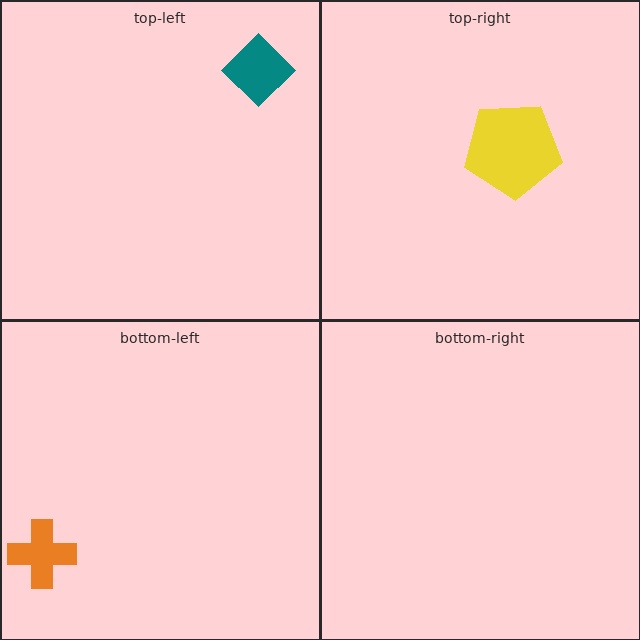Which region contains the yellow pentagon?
The top-right region.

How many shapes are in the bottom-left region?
1.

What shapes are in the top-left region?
The teal diamond.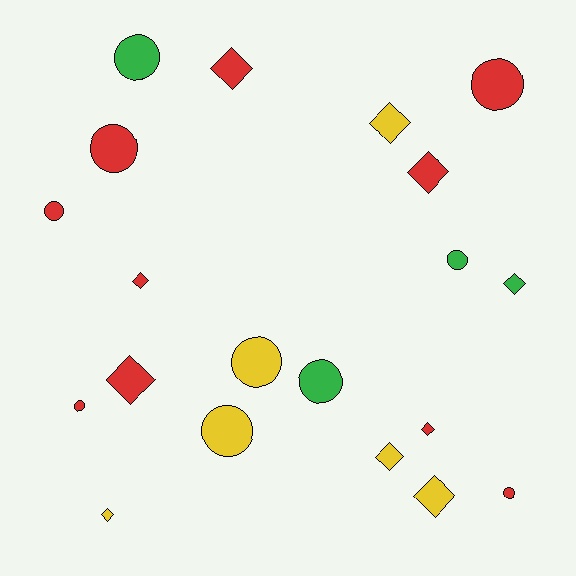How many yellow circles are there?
There are 2 yellow circles.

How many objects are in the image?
There are 20 objects.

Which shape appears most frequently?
Diamond, with 10 objects.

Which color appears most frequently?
Red, with 10 objects.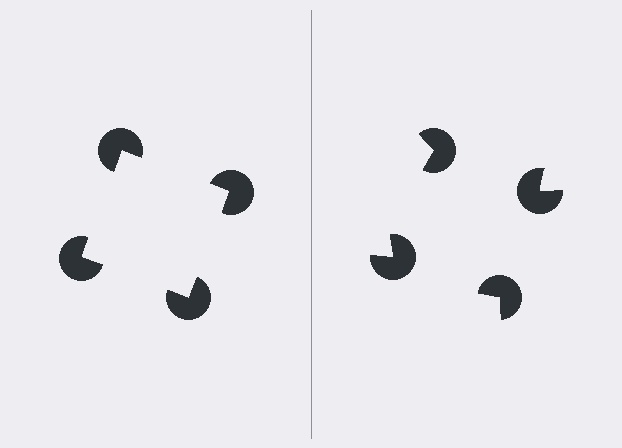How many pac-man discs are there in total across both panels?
8 — 4 on each side.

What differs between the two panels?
The pac-man discs are positioned identically on both sides; only the wedge orientations differ. On the left they align to a square; on the right they are misaligned.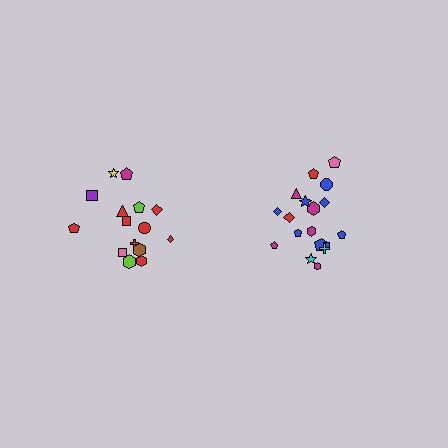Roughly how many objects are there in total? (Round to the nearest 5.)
Roughly 35 objects in total.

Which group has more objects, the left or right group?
The right group.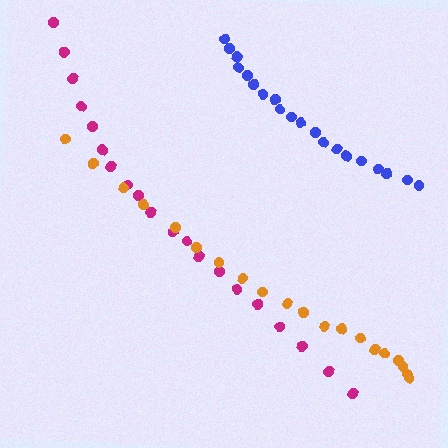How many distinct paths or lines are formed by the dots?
There are 3 distinct paths.